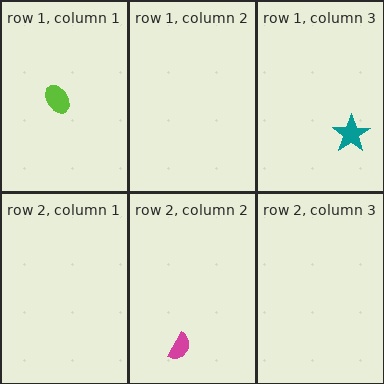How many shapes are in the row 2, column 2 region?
1.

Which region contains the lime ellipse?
The row 1, column 1 region.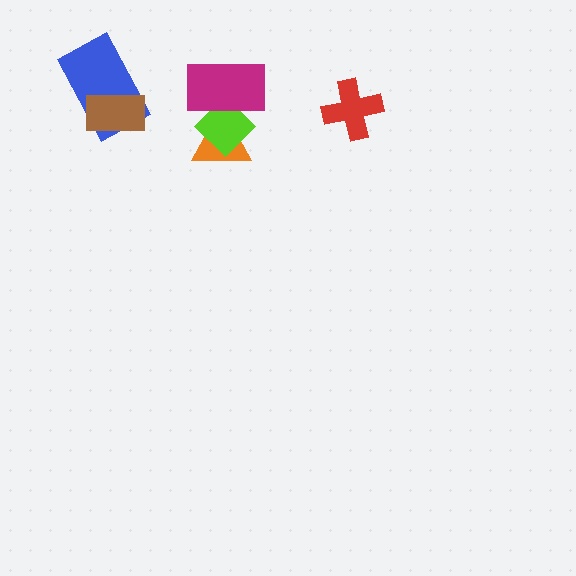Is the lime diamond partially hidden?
Yes, it is partially covered by another shape.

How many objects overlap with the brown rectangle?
1 object overlaps with the brown rectangle.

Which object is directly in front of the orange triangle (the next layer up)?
The lime diamond is directly in front of the orange triangle.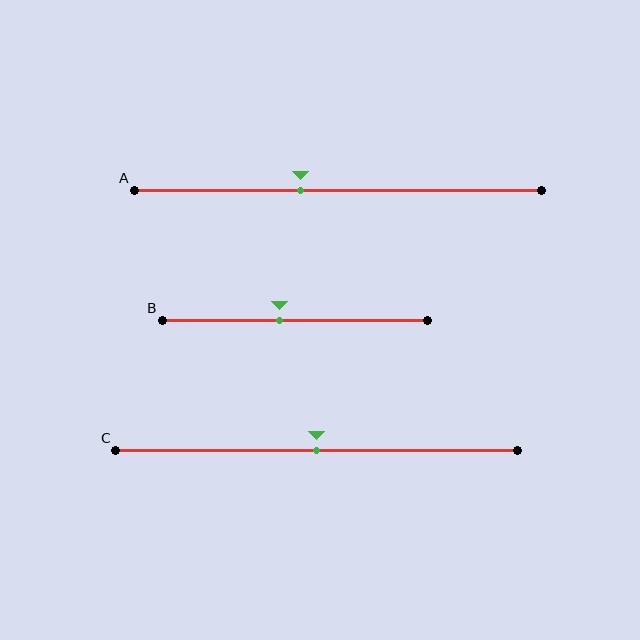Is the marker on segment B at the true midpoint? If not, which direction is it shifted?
No, the marker on segment B is shifted to the left by about 6% of the segment length.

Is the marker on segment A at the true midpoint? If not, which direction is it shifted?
No, the marker on segment A is shifted to the left by about 9% of the segment length.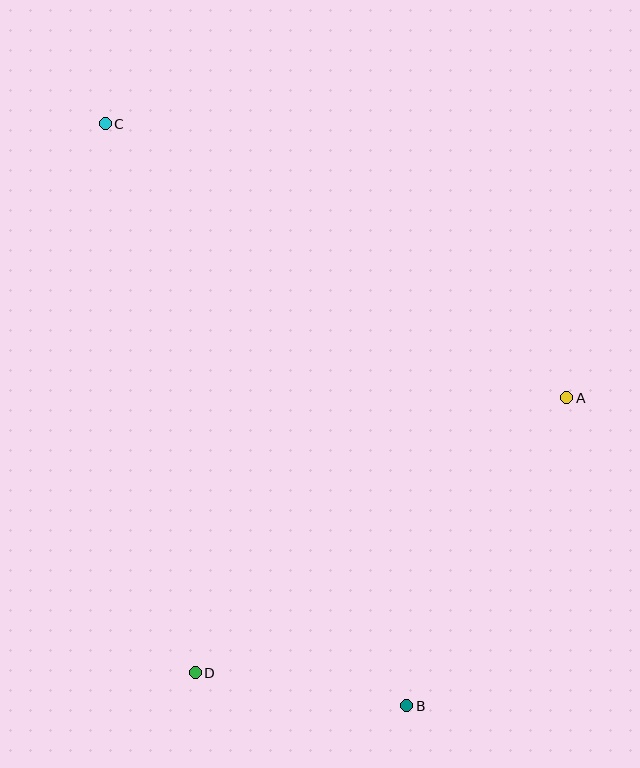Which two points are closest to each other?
Points B and D are closest to each other.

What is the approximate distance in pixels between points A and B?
The distance between A and B is approximately 347 pixels.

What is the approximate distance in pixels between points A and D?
The distance between A and D is approximately 462 pixels.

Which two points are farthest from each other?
Points B and C are farthest from each other.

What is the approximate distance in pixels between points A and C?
The distance between A and C is approximately 537 pixels.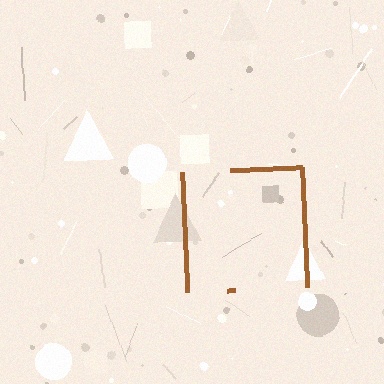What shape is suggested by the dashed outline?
The dashed outline suggests a square.